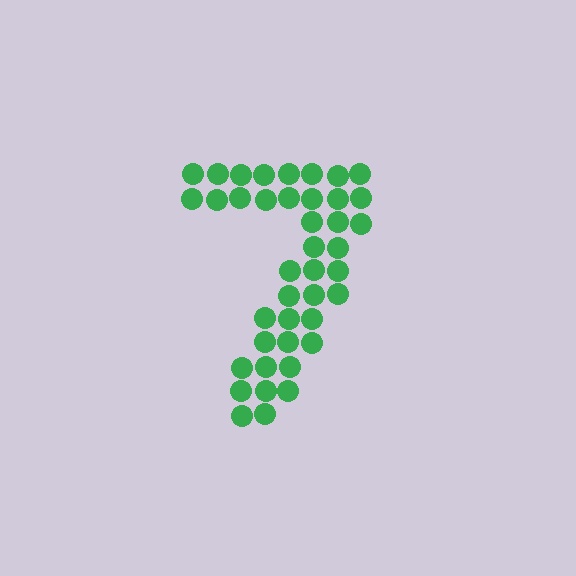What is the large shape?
The large shape is the digit 7.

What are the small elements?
The small elements are circles.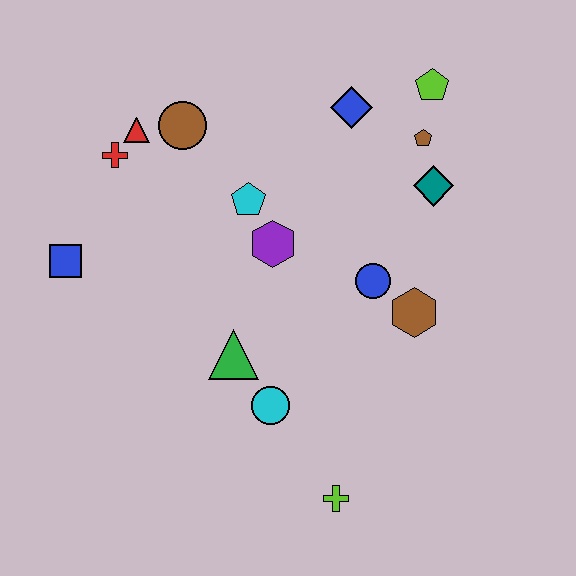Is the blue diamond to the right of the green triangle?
Yes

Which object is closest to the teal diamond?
The brown pentagon is closest to the teal diamond.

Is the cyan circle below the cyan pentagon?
Yes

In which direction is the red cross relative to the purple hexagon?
The red cross is to the left of the purple hexagon.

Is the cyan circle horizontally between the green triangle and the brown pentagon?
Yes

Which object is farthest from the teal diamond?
The blue square is farthest from the teal diamond.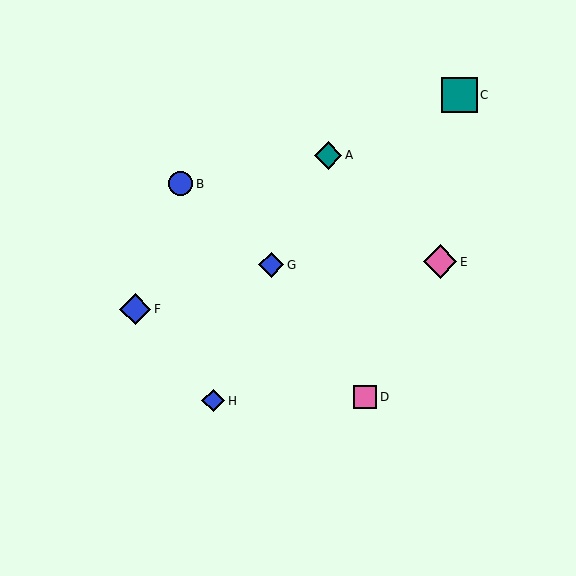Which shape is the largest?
The teal square (labeled C) is the largest.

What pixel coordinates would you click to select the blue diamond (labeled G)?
Click at (271, 265) to select the blue diamond G.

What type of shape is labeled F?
Shape F is a blue diamond.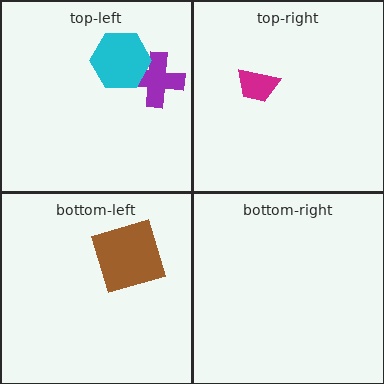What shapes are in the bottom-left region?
The brown square.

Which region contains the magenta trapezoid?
The top-right region.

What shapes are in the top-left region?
The purple cross, the cyan hexagon.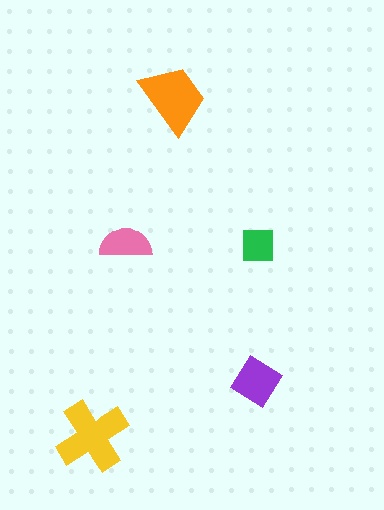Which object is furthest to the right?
The green square is rightmost.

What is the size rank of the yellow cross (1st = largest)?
1st.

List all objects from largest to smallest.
The yellow cross, the orange trapezoid, the purple diamond, the pink semicircle, the green square.